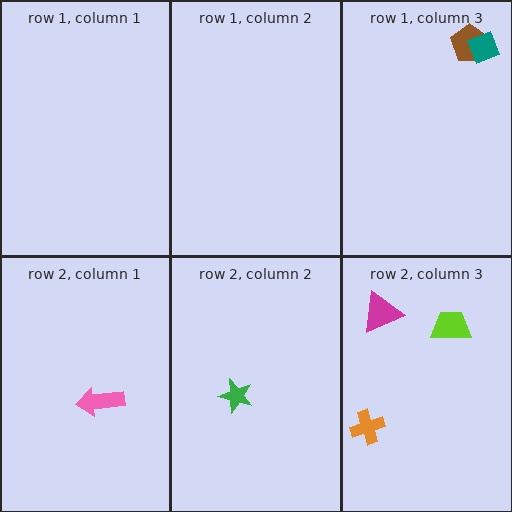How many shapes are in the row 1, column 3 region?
2.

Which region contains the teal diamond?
The row 1, column 3 region.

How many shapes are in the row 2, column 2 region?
1.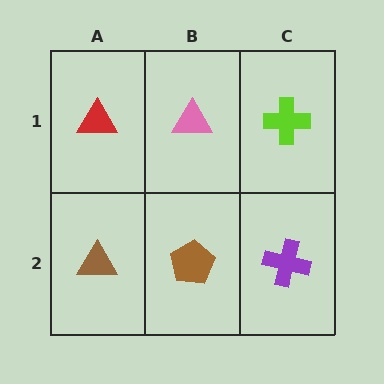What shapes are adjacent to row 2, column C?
A lime cross (row 1, column C), a brown pentagon (row 2, column B).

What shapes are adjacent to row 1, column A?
A brown triangle (row 2, column A), a pink triangle (row 1, column B).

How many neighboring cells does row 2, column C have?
2.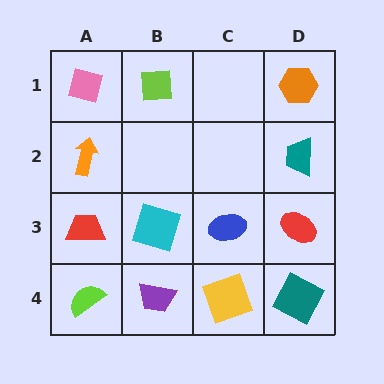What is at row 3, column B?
A cyan square.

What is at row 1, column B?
A lime square.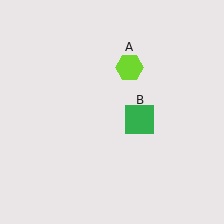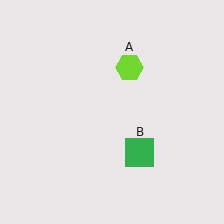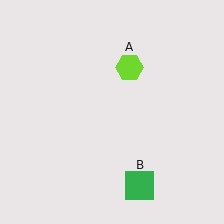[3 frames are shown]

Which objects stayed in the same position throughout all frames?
Lime hexagon (object A) remained stationary.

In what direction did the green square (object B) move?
The green square (object B) moved down.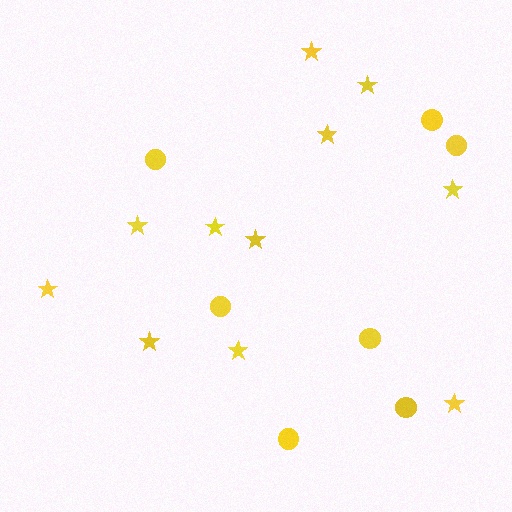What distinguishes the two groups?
There are 2 groups: one group of circles (7) and one group of stars (11).